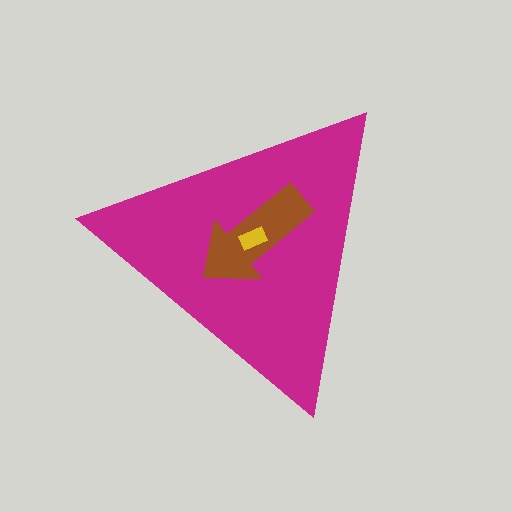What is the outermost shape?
The magenta triangle.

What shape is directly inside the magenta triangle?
The brown arrow.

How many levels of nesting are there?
3.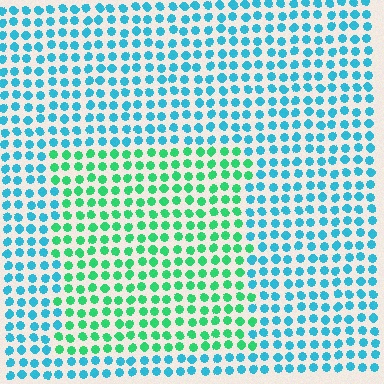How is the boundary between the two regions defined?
The boundary is defined purely by a slight shift in hue (about 46 degrees). Spacing, size, and orientation are identical on both sides.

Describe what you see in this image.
The image is filled with small cyan elements in a uniform arrangement. A rectangle-shaped region is visible where the elements are tinted to a slightly different hue, forming a subtle color boundary.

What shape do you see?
I see a rectangle.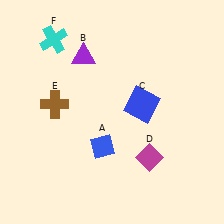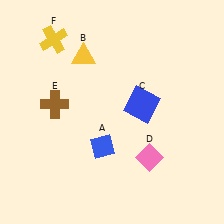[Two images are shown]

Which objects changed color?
B changed from purple to yellow. D changed from magenta to pink. F changed from cyan to yellow.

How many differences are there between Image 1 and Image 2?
There are 3 differences between the two images.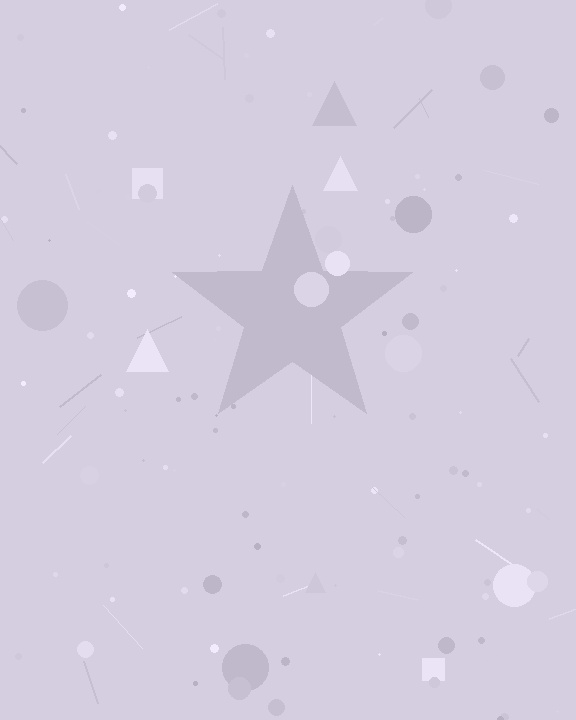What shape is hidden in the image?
A star is hidden in the image.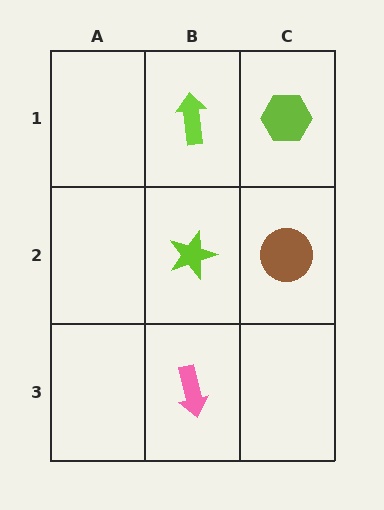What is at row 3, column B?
A pink arrow.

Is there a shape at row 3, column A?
No, that cell is empty.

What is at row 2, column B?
A lime star.